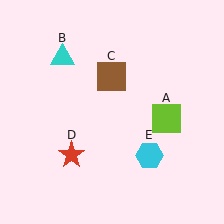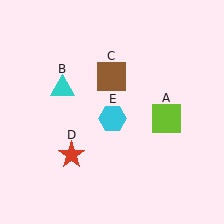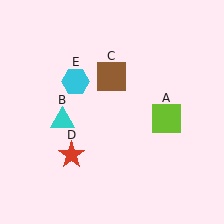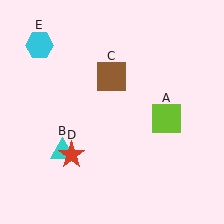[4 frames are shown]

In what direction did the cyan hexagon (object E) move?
The cyan hexagon (object E) moved up and to the left.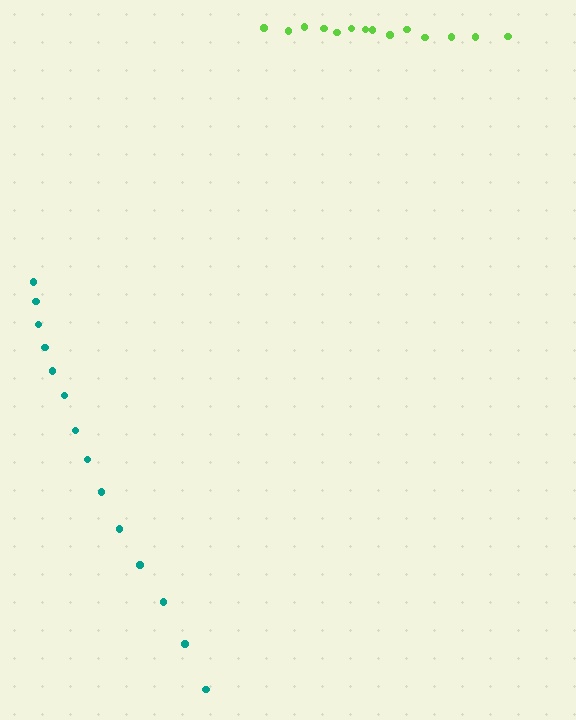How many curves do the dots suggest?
There are 2 distinct paths.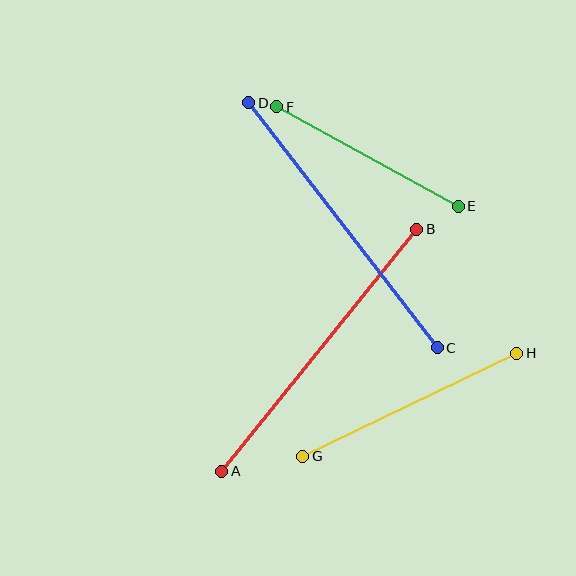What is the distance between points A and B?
The distance is approximately 311 pixels.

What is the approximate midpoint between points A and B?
The midpoint is at approximately (319, 350) pixels.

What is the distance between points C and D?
The distance is approximately 309 pixels.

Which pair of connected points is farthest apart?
Points A and B are farthest apart.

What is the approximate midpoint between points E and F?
The midpoint is at approximately (368, 156) pixels.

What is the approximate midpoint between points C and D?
The midpoint is at approximately (343, 225) pixels.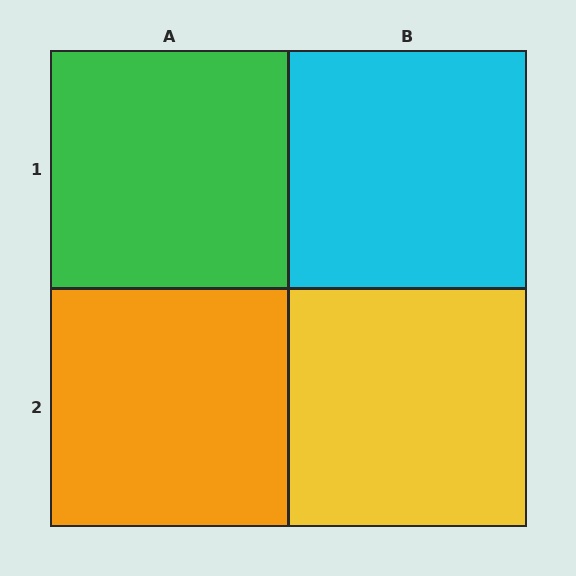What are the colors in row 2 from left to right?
Orange, yellow.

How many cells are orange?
1 cell is orange.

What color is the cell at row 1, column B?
Cyan.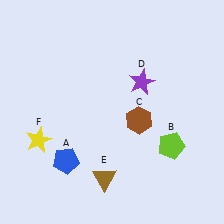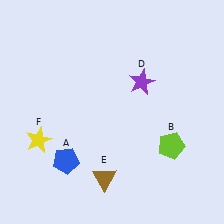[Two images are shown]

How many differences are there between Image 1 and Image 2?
There is 1 difference between the two images.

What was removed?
The brown hexagon (C) was removed in Image 2.